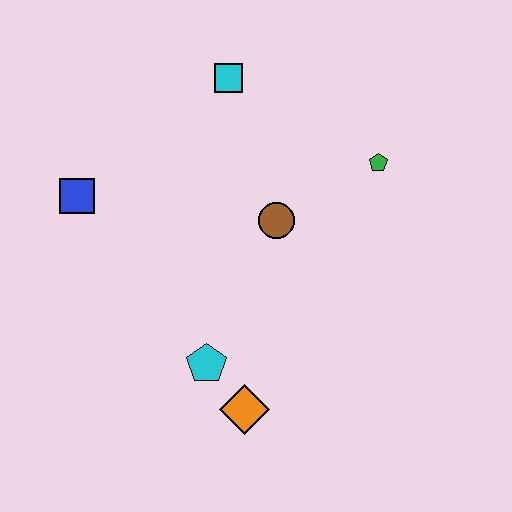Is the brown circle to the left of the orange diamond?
No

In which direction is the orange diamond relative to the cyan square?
The orange diamond is below the cyan square.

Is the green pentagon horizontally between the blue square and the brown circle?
No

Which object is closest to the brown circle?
The green pentagon is closest to the brown circle.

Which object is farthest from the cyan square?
The orange diamond is farthest from the cyan square.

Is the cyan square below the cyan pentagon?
No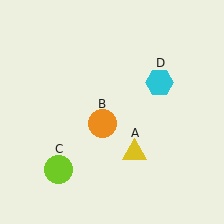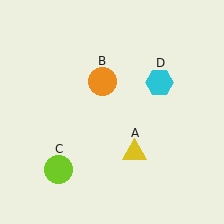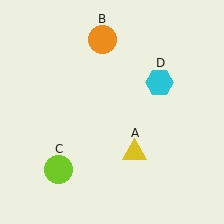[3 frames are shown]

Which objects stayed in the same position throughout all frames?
Yellow triangle (object A) and lime circle (object C) and cyan hexagon (object D) remained stationary.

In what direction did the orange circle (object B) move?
The orange circle (object B) moved up.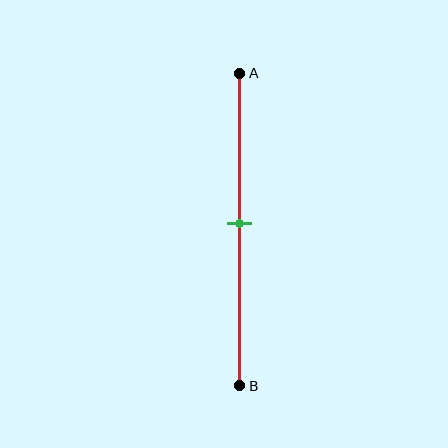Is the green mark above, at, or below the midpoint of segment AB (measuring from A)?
The green mark is approximately at the midpoint of segment AB.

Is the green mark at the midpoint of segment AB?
Yes, the mark is approximately at the midpoint.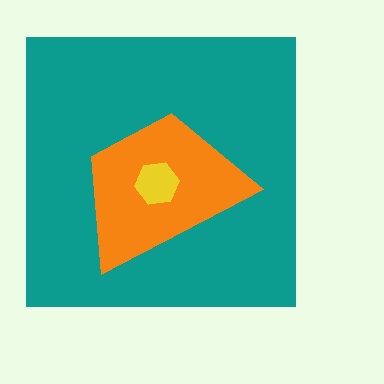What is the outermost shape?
The teal square.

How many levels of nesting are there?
3.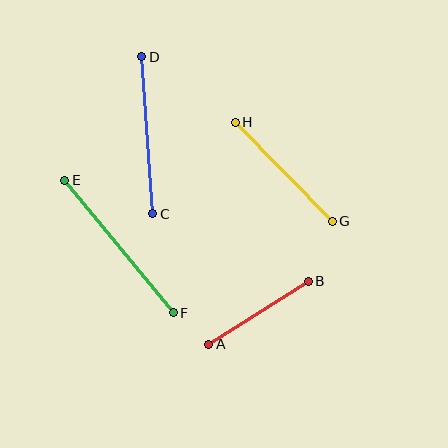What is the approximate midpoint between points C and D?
The midpoint is at approximately (147, 135) pixels.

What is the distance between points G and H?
The distance is approximately 138 pixels.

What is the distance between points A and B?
The distance is approximately 118 pixels.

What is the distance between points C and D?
The distance is approximately 158 pixels.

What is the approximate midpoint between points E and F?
The midpoint is at approximately (119, 247) pixels.